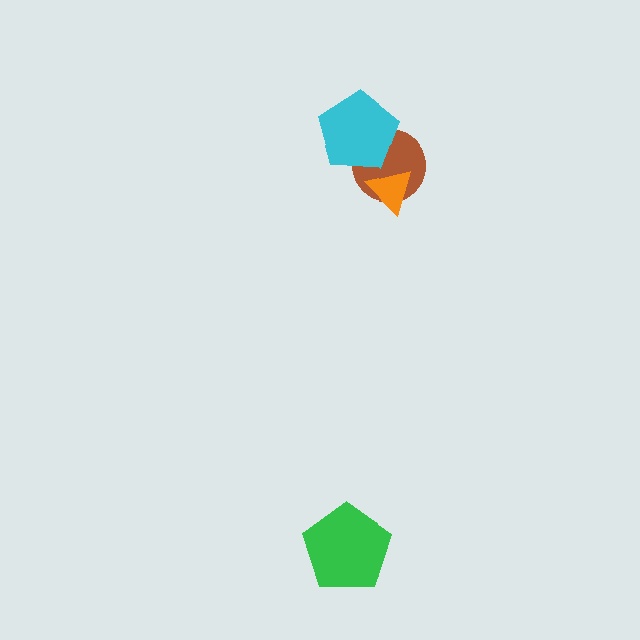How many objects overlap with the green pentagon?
0 objects overlap with the green pentagon.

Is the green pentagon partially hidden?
No, no other shape covers it.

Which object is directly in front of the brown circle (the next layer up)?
The orange triangle is directly in front of the brown circle.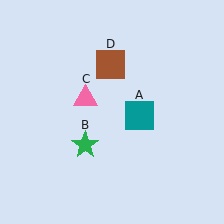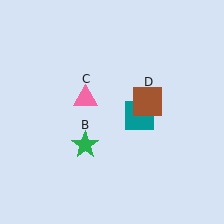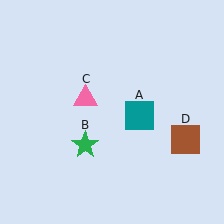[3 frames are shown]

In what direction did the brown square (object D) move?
The brown square (object D) moved down and to the right.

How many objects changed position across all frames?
1 object changed position: brown square (object D).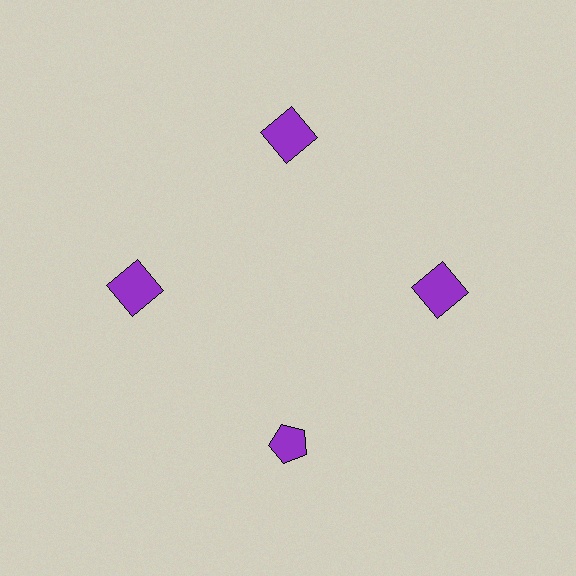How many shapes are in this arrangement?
There are 4 shapes arranged in a ring pattern.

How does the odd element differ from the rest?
It has a different shape: pentagon instead of square.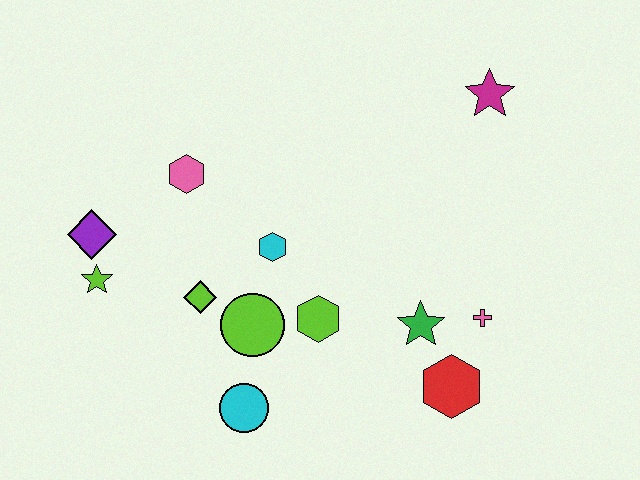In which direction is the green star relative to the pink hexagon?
The green star is to the right of the pink hexagon.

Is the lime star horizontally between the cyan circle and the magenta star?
No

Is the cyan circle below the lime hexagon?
Yes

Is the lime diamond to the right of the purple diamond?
Yes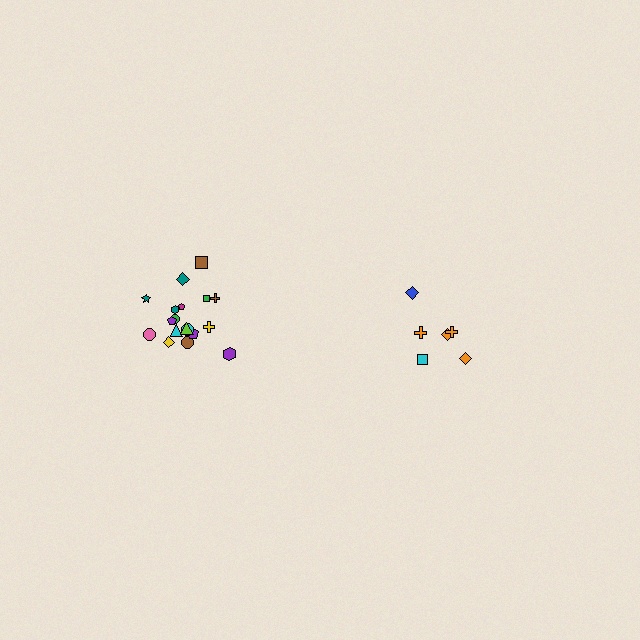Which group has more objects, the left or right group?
The left group.